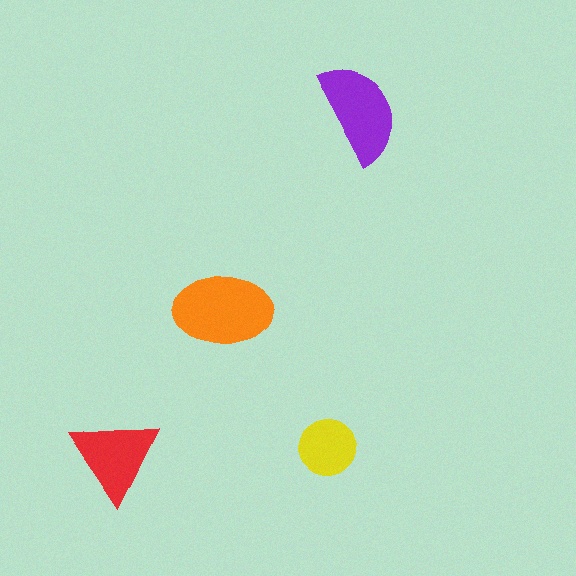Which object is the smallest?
The yellow circle.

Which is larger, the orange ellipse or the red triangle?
The orange ellipse.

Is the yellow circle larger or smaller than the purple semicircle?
Smaller.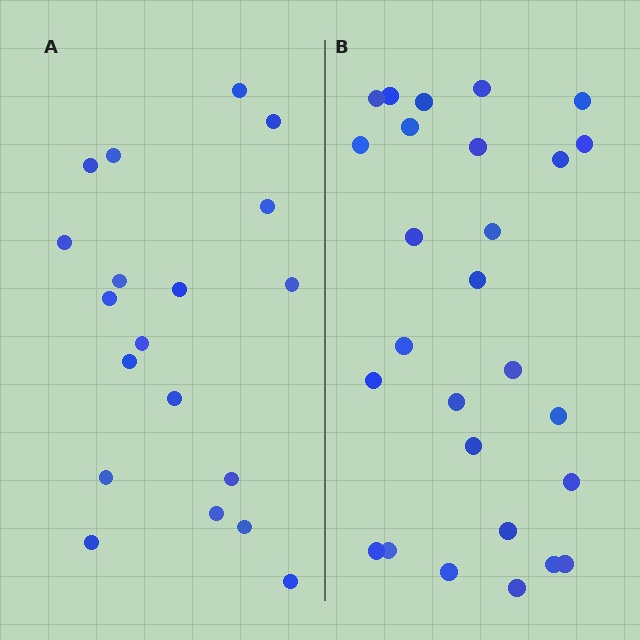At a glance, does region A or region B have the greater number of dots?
Region B (the right region) has more dots.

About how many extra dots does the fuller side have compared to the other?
Region B has roughly 8 or so more dots than region A.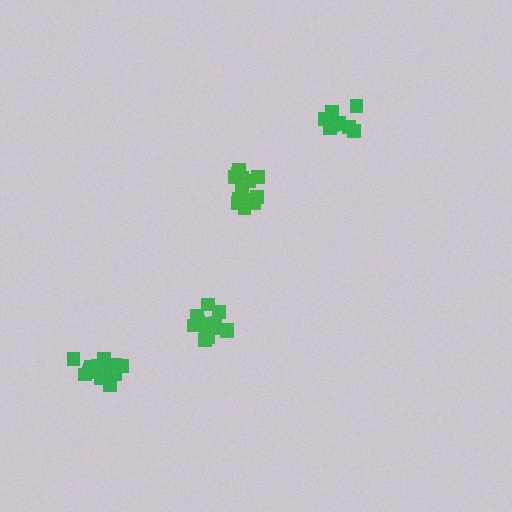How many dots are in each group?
Group 1: 16 dots, Group 2: 17 dots, Group 3: 11 dots, Group 4: 15 dots (59 total).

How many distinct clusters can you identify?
There are 4 distinct clusters.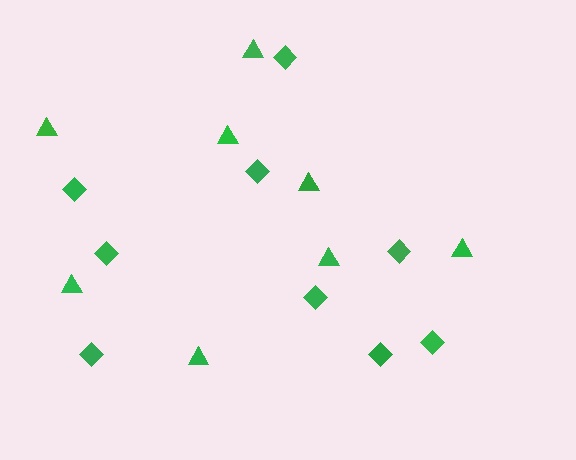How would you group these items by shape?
There are 2 groups: one group of triangles (8) and one group of diamonds (9).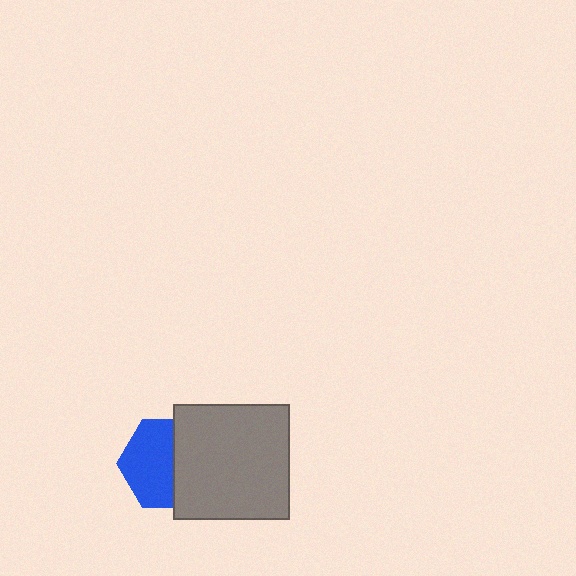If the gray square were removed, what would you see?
You would see the complete blue hexagon.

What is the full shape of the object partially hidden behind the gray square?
The partially hidden object is a blue hexagon.